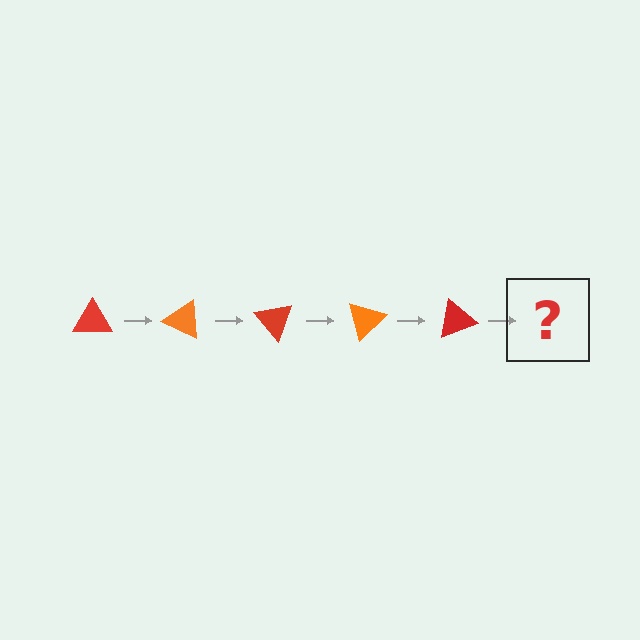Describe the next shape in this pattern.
It should be an orange triangle, rotated 125 degrees from the start.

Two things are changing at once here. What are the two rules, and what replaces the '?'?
The two rules are that it rotates 25 degrees each step and the color cycles through red and orange. The '?' should be an orange triangle, rotated 125 degrees from the start.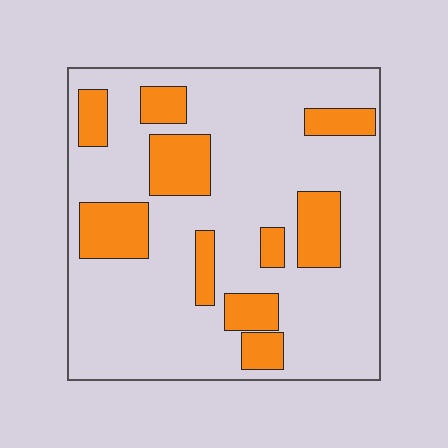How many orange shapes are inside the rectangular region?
10.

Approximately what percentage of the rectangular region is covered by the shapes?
Approximately 25%.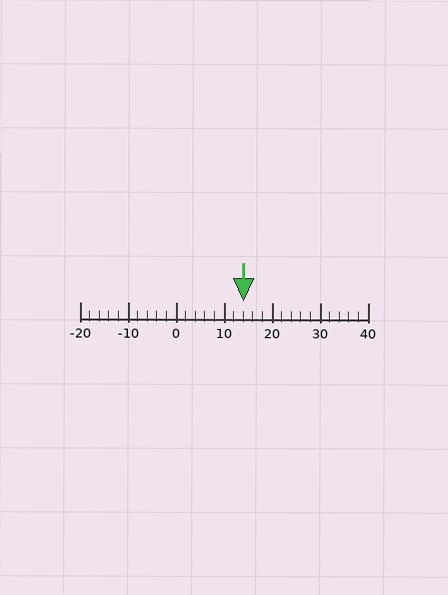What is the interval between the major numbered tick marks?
The major tick marks are spaced 10 units apart.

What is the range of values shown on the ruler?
The ruler shows values from -20 to 40.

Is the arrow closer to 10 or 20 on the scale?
The arrow is closer to 10.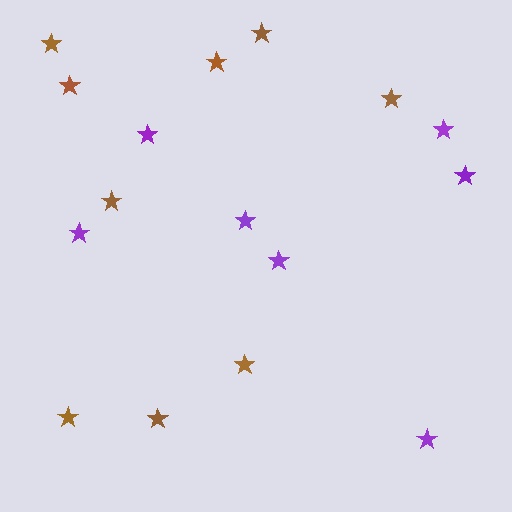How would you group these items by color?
There are 2 groups: one group of purple stars (7) and one group of brown stars (9).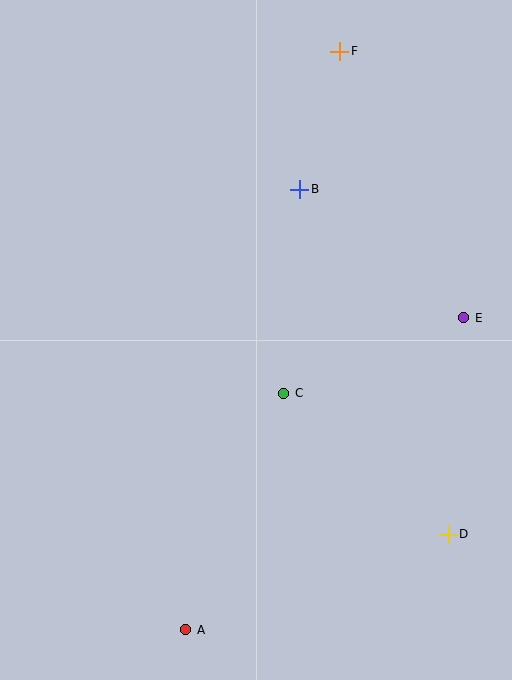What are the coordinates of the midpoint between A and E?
The midpoint between A and E is at (325, 474).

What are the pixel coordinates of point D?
Point D is at (448, 534).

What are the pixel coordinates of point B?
Point B is at (300, 189).